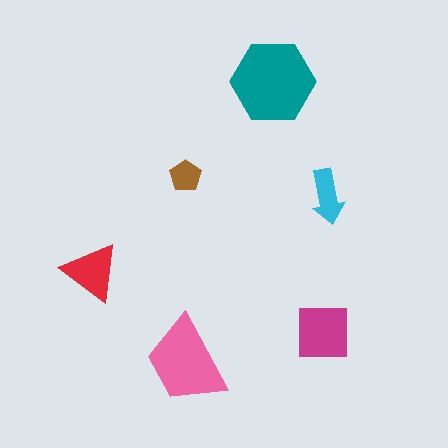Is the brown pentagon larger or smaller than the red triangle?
Smaller.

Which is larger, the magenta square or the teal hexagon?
The teal hexagon.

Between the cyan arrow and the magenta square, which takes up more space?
The magenta square.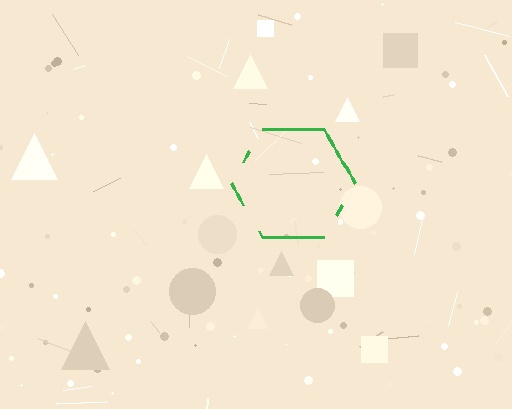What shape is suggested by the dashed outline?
The dashed outline suggests a hexagon.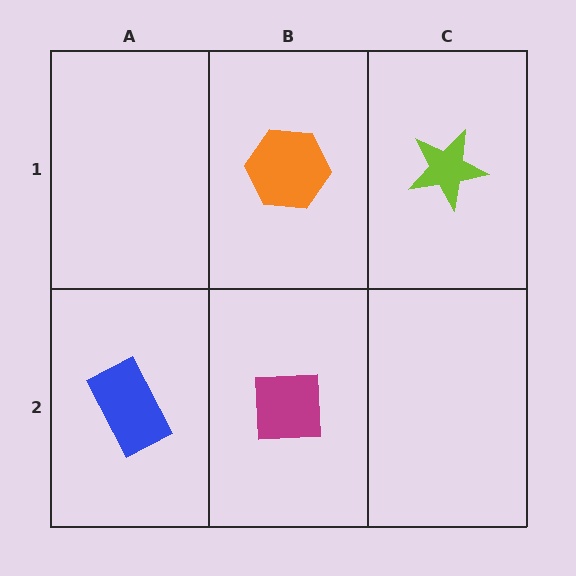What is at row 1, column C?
A lime star.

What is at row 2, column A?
A blue rectangle.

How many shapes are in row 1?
2 shapes.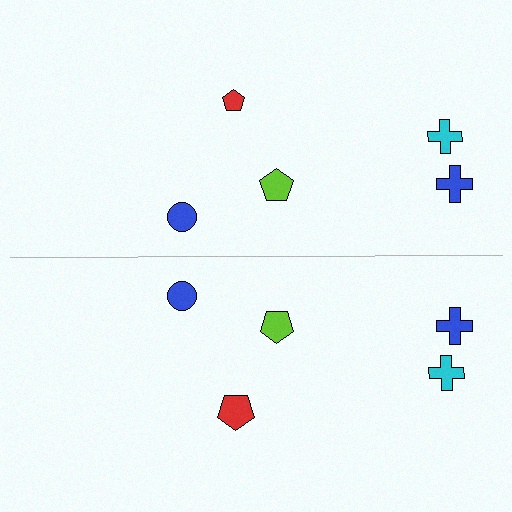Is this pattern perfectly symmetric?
No, the pattern is not perfectly symmetric. The red pentagon on the bottom side has a different size than its mirror counterpart.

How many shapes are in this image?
There are 10 shapes in this image.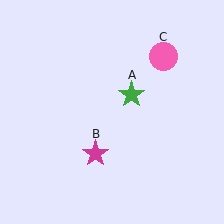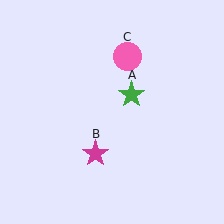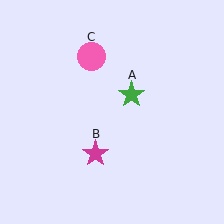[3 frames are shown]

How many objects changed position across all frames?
1 object changed position: pink circle (object C).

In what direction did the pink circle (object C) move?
The pink circle (object C) moved left.